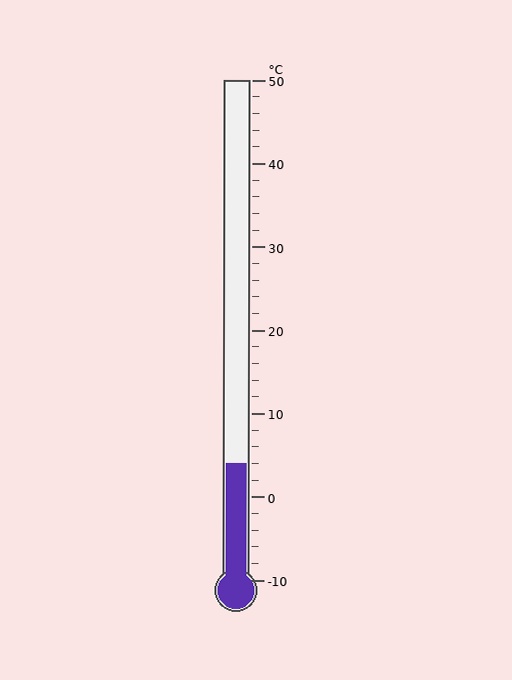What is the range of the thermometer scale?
The thermometer scale ranges from -10°C to 50°C.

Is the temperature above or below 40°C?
The temperature is below 40°C.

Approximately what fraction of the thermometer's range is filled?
The thermometer is filled to approximately 25% of its range.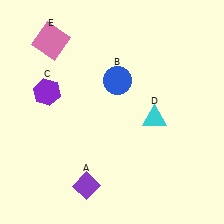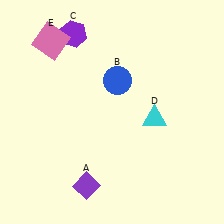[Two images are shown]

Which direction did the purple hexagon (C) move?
The purple hexagon (C) moved up.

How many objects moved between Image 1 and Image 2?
1 object moved between the two images.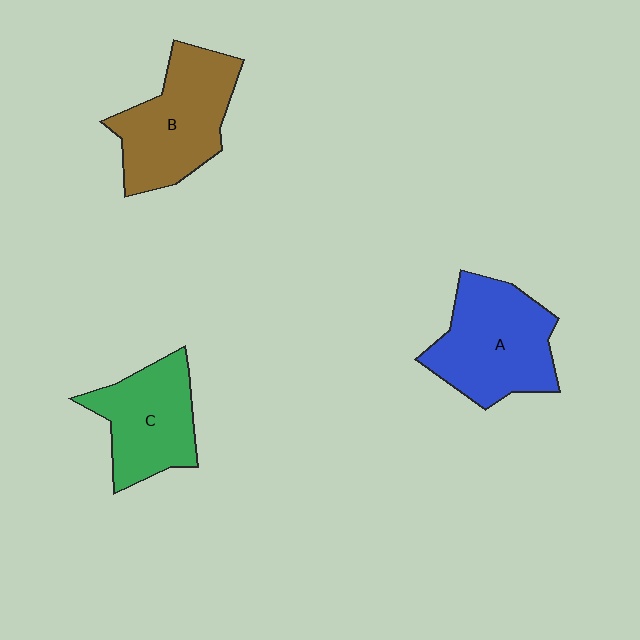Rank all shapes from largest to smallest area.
From largest to smallest: A (blue), B (brown), C (green).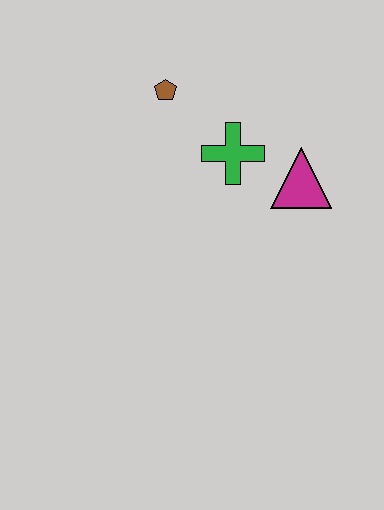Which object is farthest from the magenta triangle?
The brown pentagon is farthest from the magenta triangle.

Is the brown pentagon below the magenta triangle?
No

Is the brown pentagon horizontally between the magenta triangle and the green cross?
No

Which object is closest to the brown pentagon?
The green cross is closest to the brown pentagon.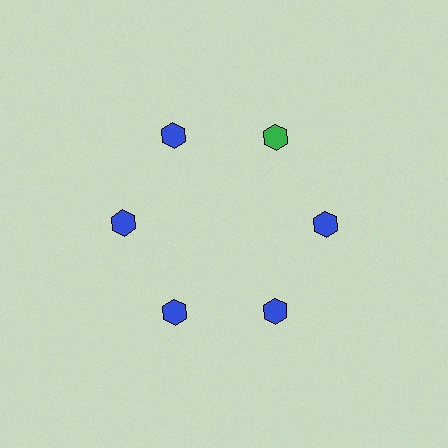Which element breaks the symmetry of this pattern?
The green hexagon at roughly the 1 o'clock position breaks the symmetry. All other shapes are blue hexagons.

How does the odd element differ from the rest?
It has a different color: green instead of blue.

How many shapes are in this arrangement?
There are 6 shapes arranged in a ring pattern.